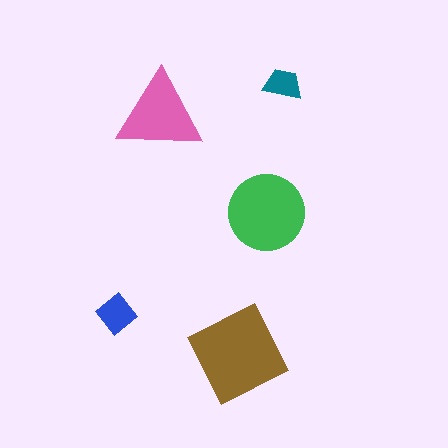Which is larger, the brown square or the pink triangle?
The brown square.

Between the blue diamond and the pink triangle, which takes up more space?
The pink triangle.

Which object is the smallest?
The teal trapezoid.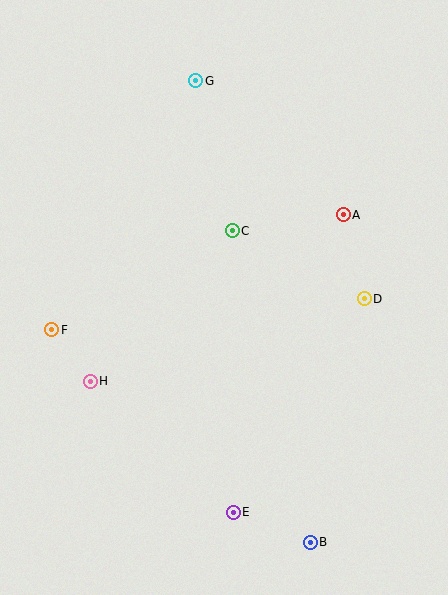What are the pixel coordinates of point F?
Point F is at (52, 330).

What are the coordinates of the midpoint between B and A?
The midpoint between B and A is at (327, 378).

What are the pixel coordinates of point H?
Point H is at (90, 381).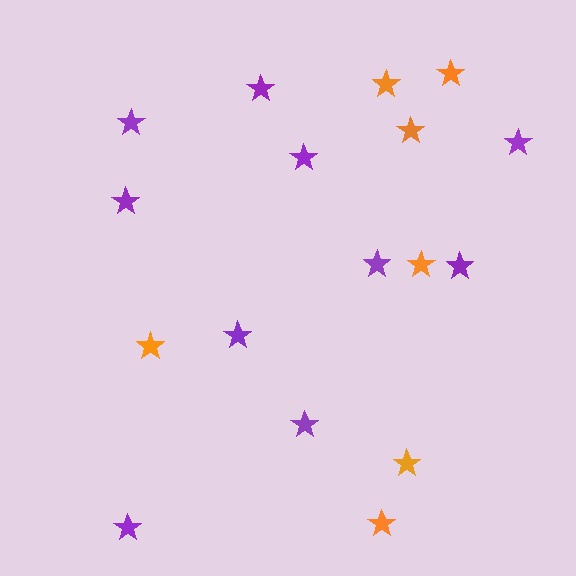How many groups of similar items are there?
There are 2 groups: one group of purple stars (10) and one group of orange stars (7).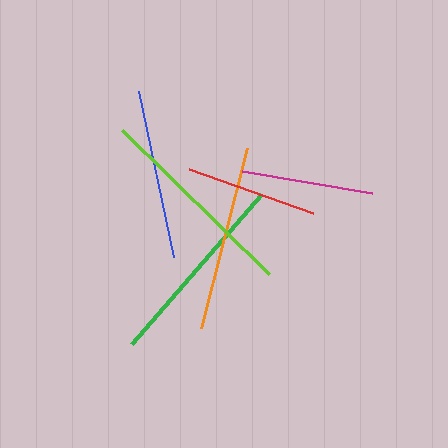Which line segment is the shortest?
The magenta line is the shortest at approximately 131 pixels.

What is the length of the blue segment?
The blue segment is approximately 169 pixels long.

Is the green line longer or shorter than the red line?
The green line is longer than the red line.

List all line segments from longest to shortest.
From longest to shortest: lime, green, orange, blue, red, magenta.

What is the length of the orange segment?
The orange segment is approximately 185 pixels long.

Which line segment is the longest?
The lime line is the longest at approximately 206 pixels.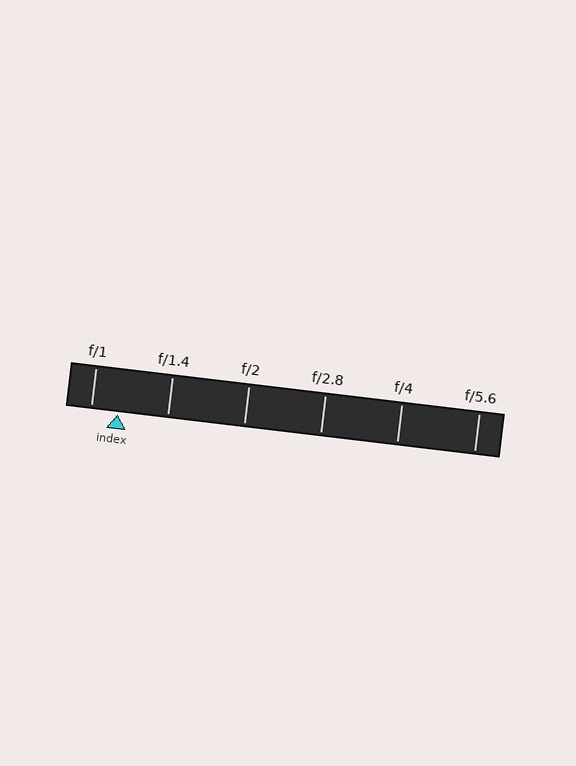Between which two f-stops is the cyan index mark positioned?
The index mark is between f/1 and f/1.4.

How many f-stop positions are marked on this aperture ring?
There are 6 f-stop positions marked.